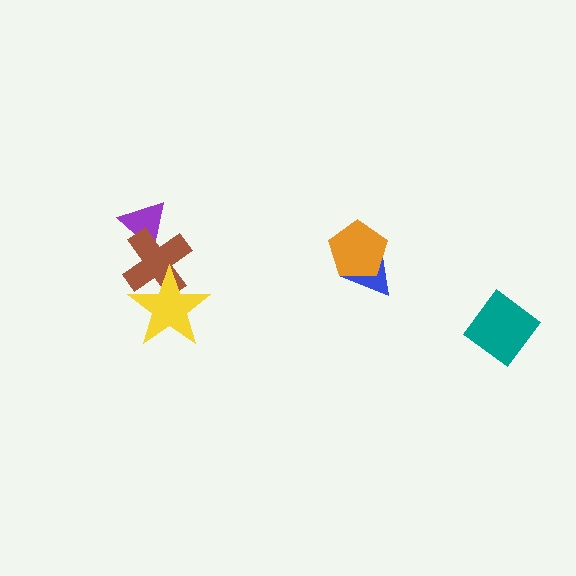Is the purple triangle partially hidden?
Yes, it is partially covered by another shape.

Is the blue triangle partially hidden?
Yes, it is partially covered by another shape.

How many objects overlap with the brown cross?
2 objects overlap with the brown cross.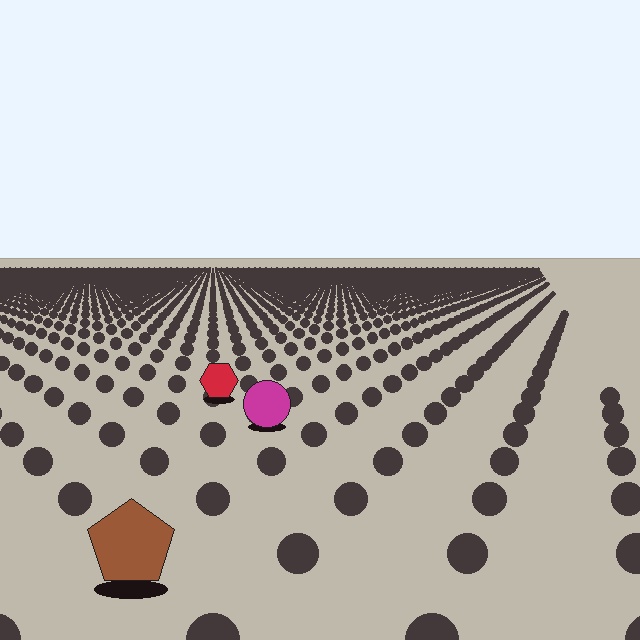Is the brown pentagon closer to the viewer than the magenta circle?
Yes. The brown pentagon is closer — you can tell from the texture gradient: the ground texture is coarser near it.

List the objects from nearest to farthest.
From nearest to farthest: the brown pentagon, the magenta circle, the red hexagon.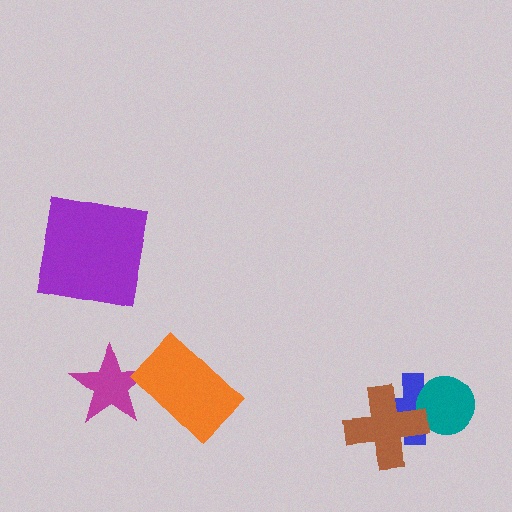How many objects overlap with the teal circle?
2 objects overlap with the teal circle.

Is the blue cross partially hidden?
Yes, it is partially covered by another shape.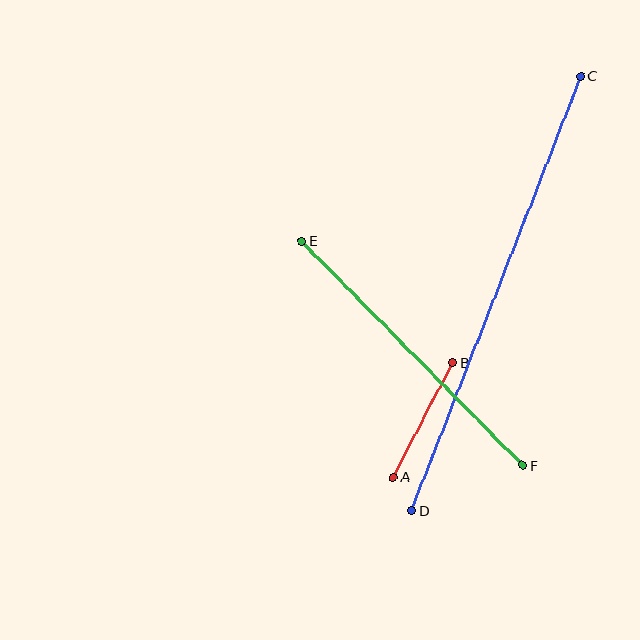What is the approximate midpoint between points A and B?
The midpoint is at approximately (423, 420) pixels.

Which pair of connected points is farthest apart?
Points C and D are farthest apart.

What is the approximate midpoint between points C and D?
The midpoint is at approximately (496, 293) pixels.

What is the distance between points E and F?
The distance is approximately 315 pixels.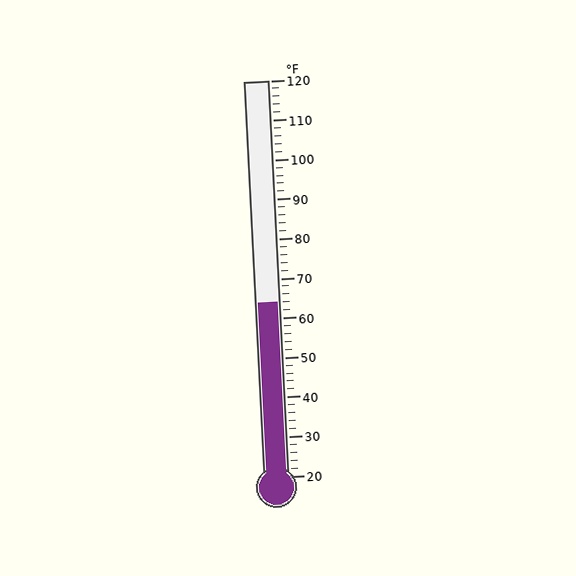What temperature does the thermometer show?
The thermometer shows approximately 64°F.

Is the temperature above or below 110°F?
The temperature is below 110°F.